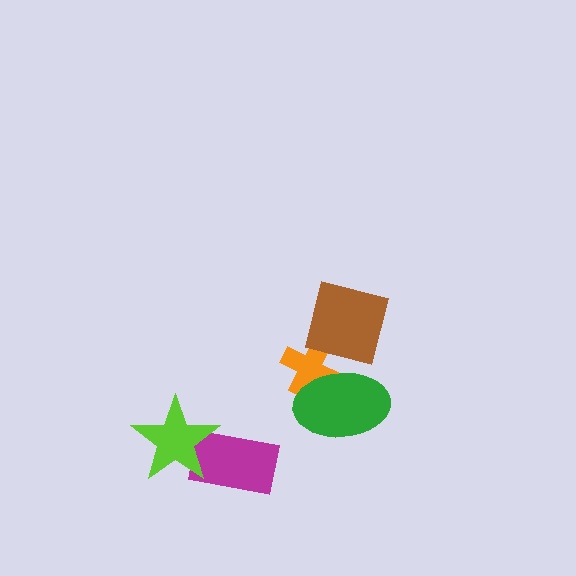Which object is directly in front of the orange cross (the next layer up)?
The brown square is directly in front of the orange cross.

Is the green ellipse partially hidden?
No, no other shape covers it.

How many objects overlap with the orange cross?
2 objects overlap with the orange cross.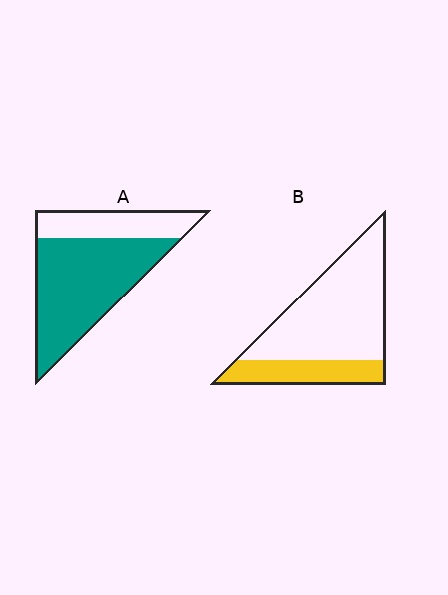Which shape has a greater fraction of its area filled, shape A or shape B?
Shape A.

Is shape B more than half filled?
No.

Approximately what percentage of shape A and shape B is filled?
A is approximately 70% and B is approximately 25%.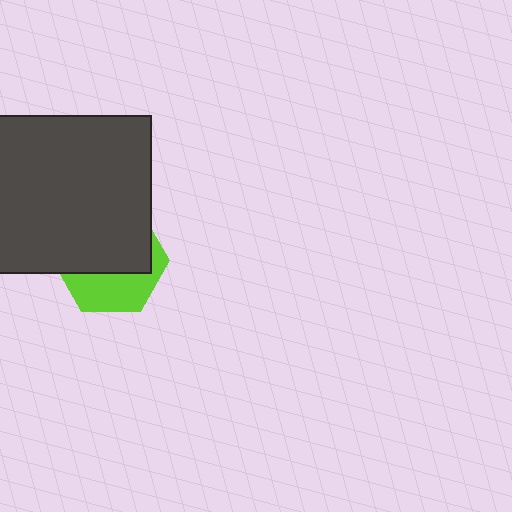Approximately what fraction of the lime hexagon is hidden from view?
Roughly 60% of the lime hexagon is hidden behind the dark gray square.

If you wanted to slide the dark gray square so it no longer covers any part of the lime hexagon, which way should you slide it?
Slide it up — that is the most direct way to separate the two shapes.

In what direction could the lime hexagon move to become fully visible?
The lime hexagon could move down. That would shift it out from behind the dark gray square entirely.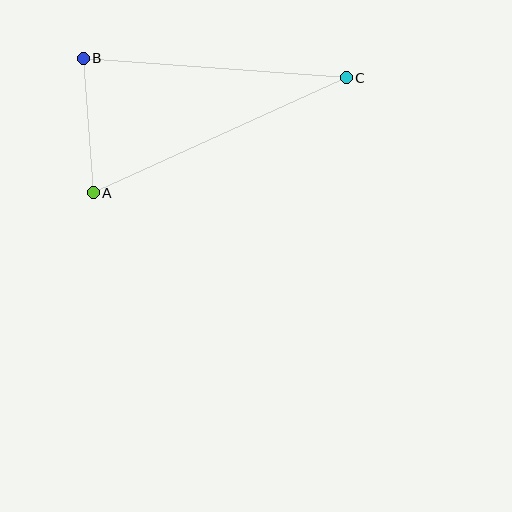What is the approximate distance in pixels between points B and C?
The distance between B and C is approximately 264 pixels.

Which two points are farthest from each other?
Points A and C are farthest from each other.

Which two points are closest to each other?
Points A and B are closest to each other.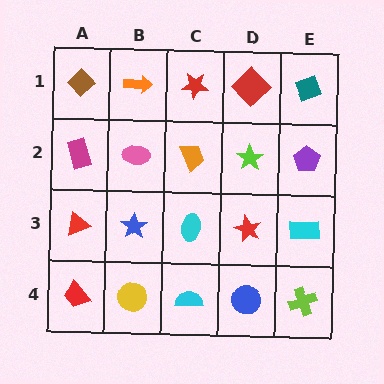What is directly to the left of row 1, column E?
A red diamond.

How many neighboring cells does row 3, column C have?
4.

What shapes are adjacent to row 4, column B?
A blue star (row 3, column B), a red trapezoid (row 4, column A), a cyan semicircle (row 4, column C).